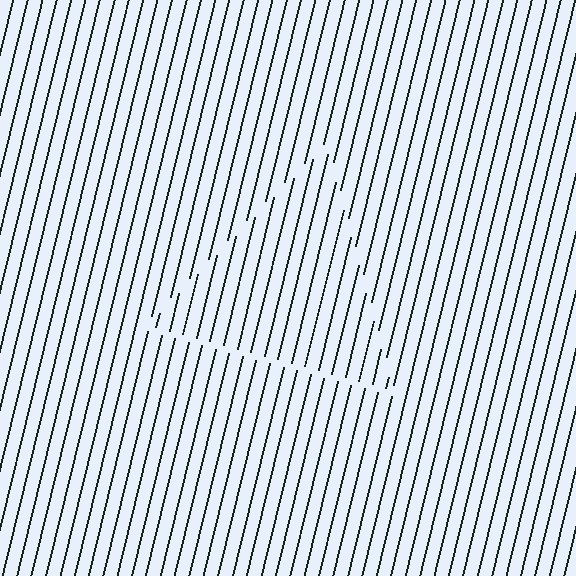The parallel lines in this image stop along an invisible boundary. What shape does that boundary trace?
An illusory triangle. The interior of the shape contains the same grating, shifted by half a period — the contour is defined by the phase discontinuity where line-ends from the inner and outer gratings abut.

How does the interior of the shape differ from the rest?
The interior of the shape contains the same grating, shifted by half a period — the contour is defined by the phase discontinuity where line-ends from the inner and outer gratings abut.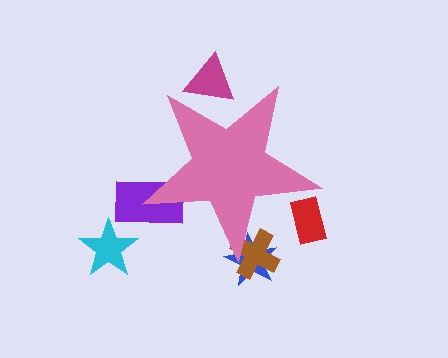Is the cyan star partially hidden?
No, the cyan star is fully visible.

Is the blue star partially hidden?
Yes, the blue star is partially hidden behind the pink star.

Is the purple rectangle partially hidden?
Yes, the purple rectangle is partially hidden behind the pink star.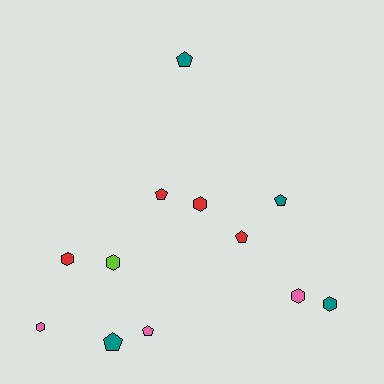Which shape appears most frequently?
Hexagon, with 6 objects.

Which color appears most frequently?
Teal, with 4 objects.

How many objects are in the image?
There are 12 objects.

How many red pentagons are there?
There are 2 red pentagons.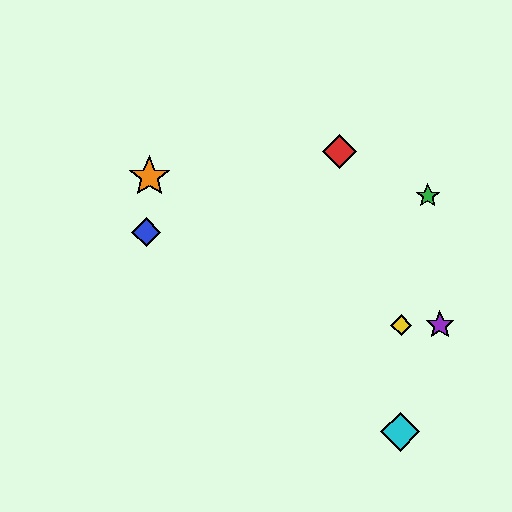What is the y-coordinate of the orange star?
The orange star is at y≈177.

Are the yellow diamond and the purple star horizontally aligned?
Yes, both are at y≈325.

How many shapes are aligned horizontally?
2 shapes (the yellow diamond, the purple star) are aligned horizontally.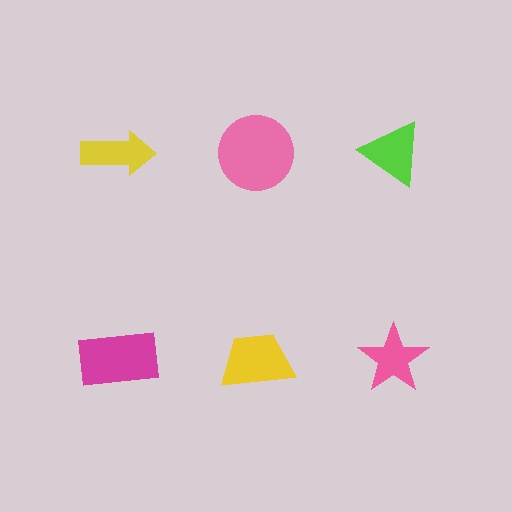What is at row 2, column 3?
A pink star.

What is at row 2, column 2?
A yellow trapezoid.